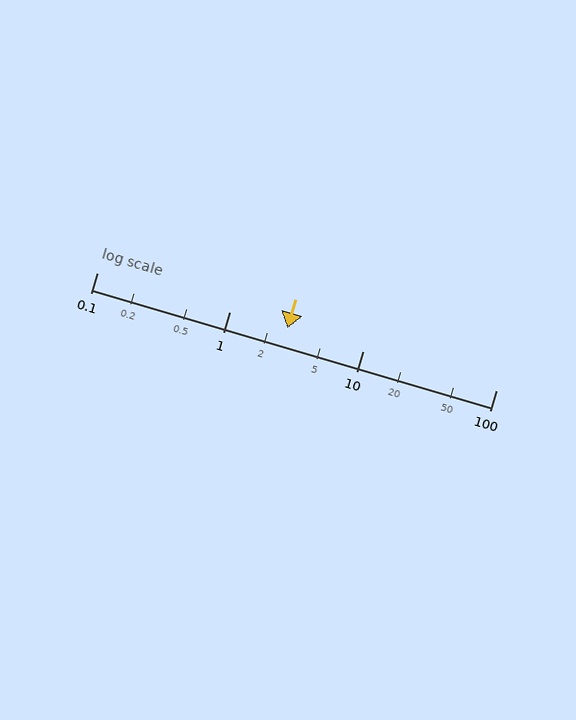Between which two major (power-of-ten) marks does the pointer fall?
The pointer is between 1 and 10.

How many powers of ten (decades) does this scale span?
The scale spans 3 decades, from 0.1 to 100.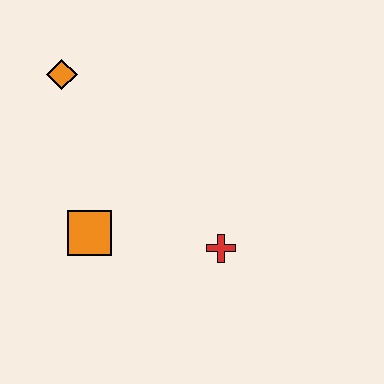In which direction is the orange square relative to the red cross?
The orange square is to the left of the red cross.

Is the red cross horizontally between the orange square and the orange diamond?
No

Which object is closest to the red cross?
The orange square is closest to the red cross.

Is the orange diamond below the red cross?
No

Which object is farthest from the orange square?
The orange diamond is farthest from the orange square.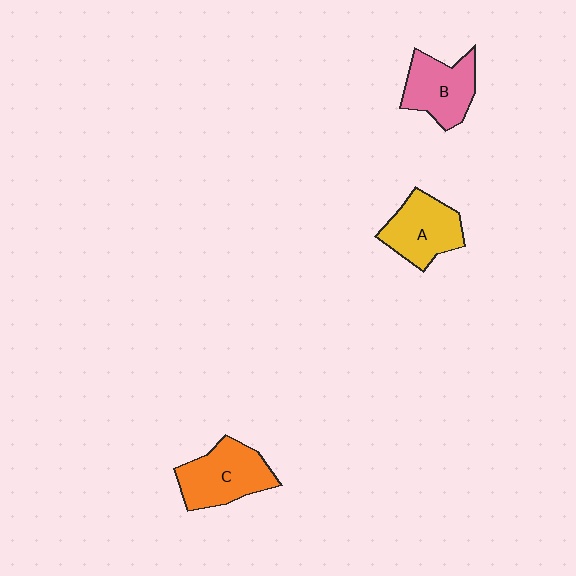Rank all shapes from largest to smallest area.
From largest to smallest: C (orange), A (yellow), B (pink).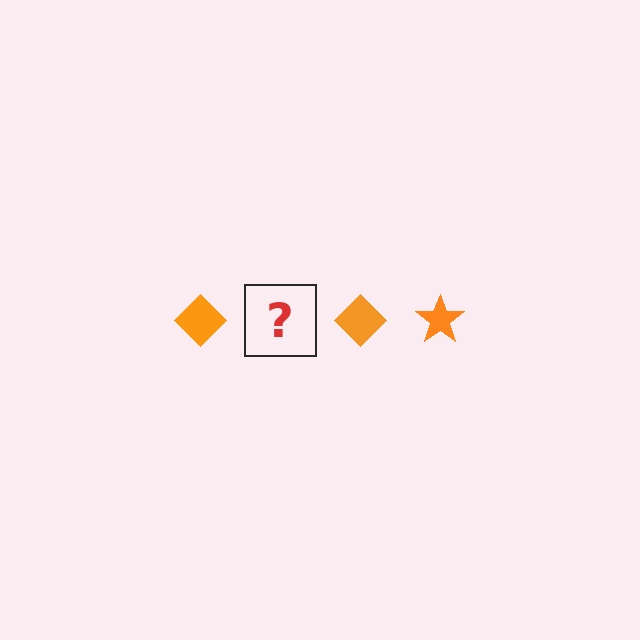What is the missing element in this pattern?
The missing element is an orange star.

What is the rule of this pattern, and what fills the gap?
The rule is that the pattern cycles through diamond, star shapes in orange. The gap should be filled with an orange star.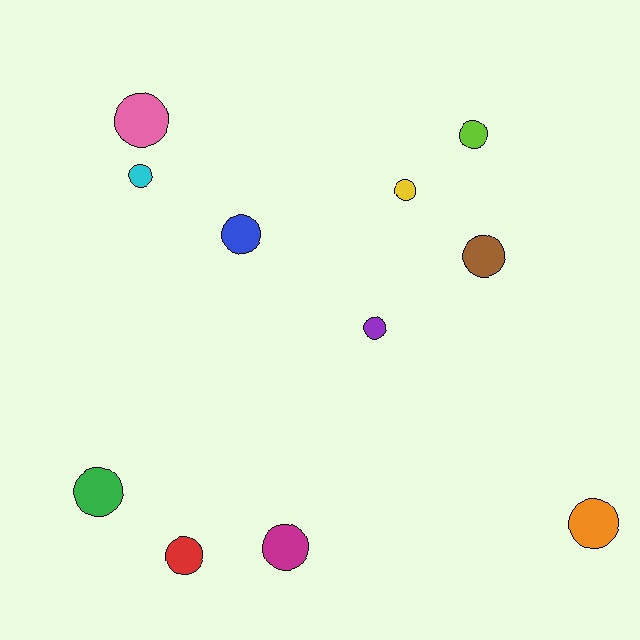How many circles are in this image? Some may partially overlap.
There are 11 circles.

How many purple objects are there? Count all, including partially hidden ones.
There is 1 purple object.